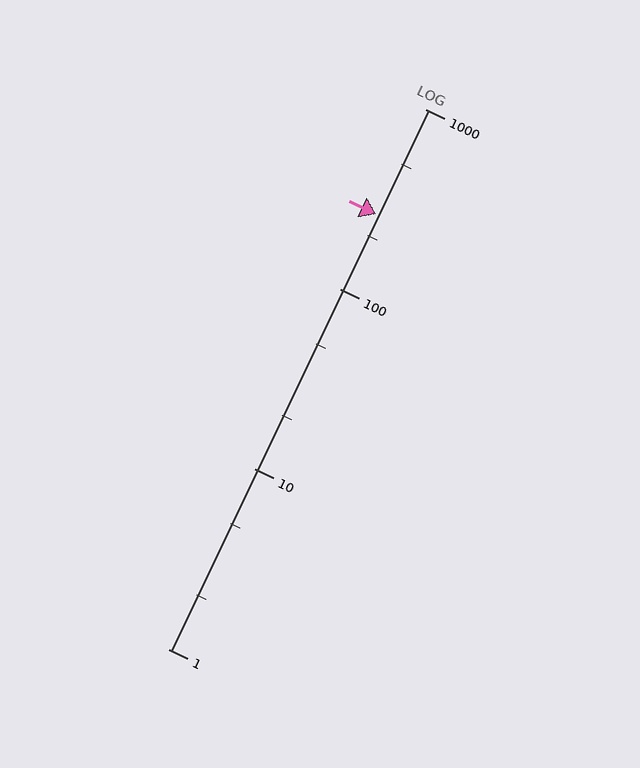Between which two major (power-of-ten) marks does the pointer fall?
The pointer is between 100 and 1000.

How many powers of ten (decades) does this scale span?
The scale spans 3 decades, from 1 to 1000.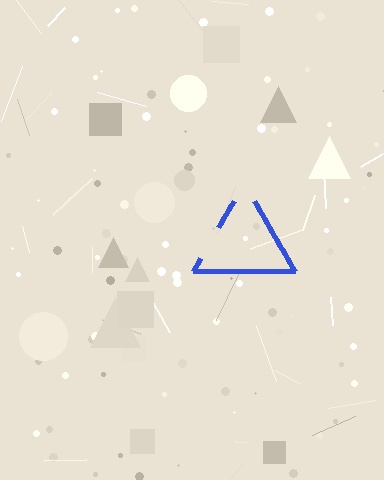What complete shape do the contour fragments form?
The contour fragments form a triangle.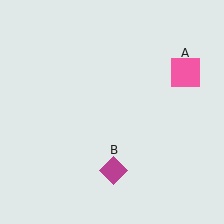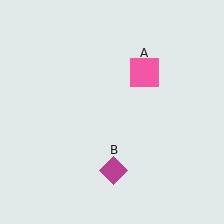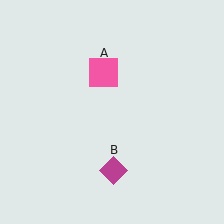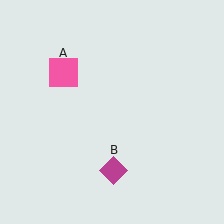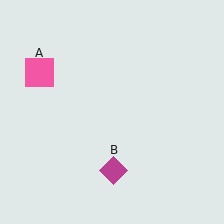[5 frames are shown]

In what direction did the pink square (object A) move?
The pink square (object A) moved left.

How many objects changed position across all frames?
1 object changed position: pink square (object A).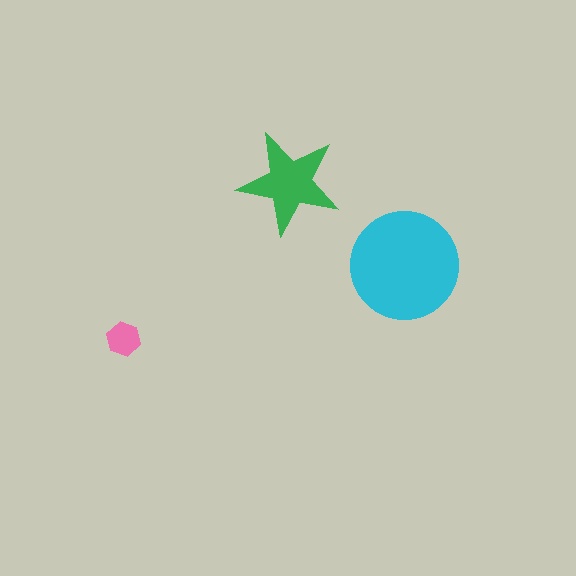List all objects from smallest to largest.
The pink hexagon, the green star, the cyan circle.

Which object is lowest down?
The pink hexagon is bottommost.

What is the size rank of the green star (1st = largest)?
2nd.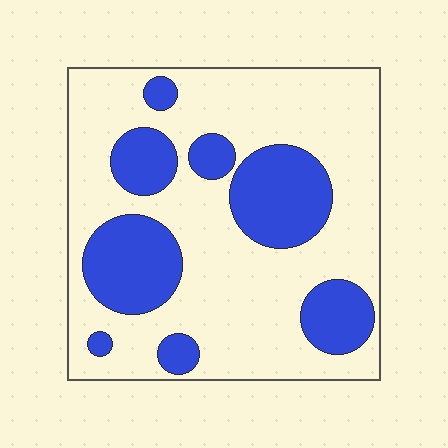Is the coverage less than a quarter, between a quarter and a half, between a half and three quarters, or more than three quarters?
Between a quarter and a half.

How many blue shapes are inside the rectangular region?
8.